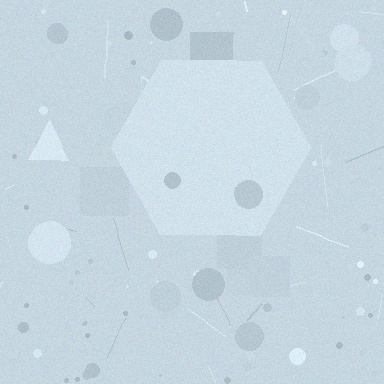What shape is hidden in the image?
A hexagon is hidden in the image.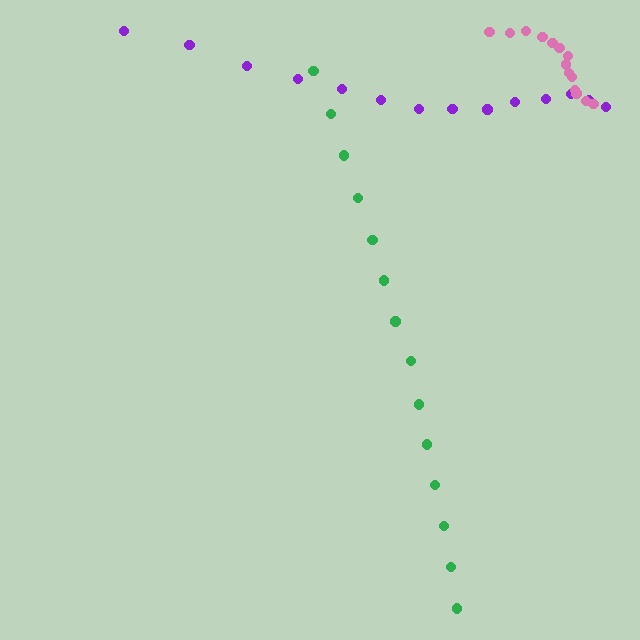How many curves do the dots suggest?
There are 3 distinct paths.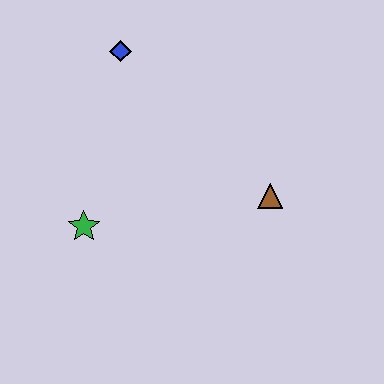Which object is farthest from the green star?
The brown triangle is farthest from the green star.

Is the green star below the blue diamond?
Yes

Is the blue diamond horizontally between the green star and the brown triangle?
Yes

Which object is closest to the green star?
The blue diamond is closest to the green star.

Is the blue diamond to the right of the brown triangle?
No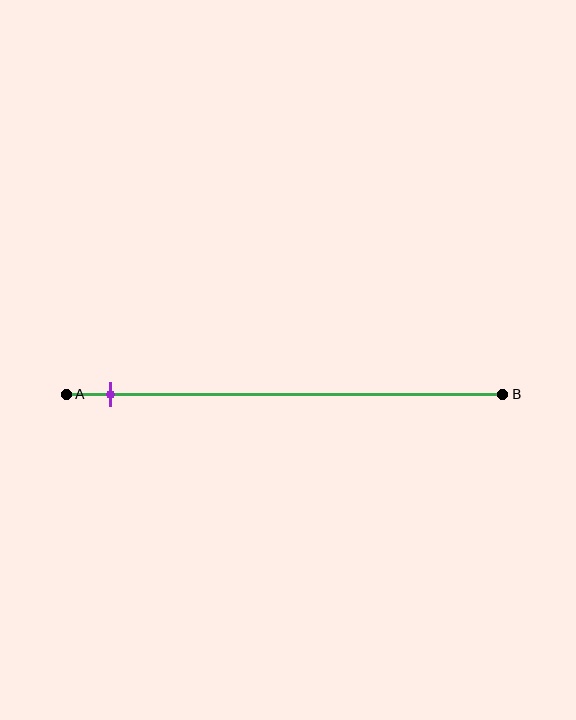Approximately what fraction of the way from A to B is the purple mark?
The purple mark is approximately 10% of the way from A to B.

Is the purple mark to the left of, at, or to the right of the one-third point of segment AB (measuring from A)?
The purple mark is to the left of the one-third point of segment AB.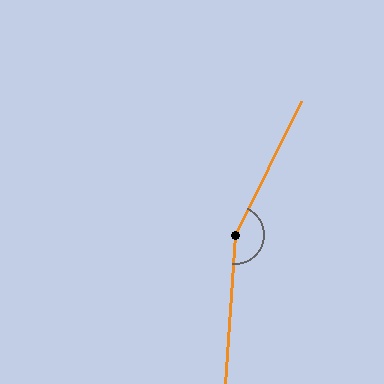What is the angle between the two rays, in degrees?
Approximately 157 degrees.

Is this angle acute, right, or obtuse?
It is obtuse.